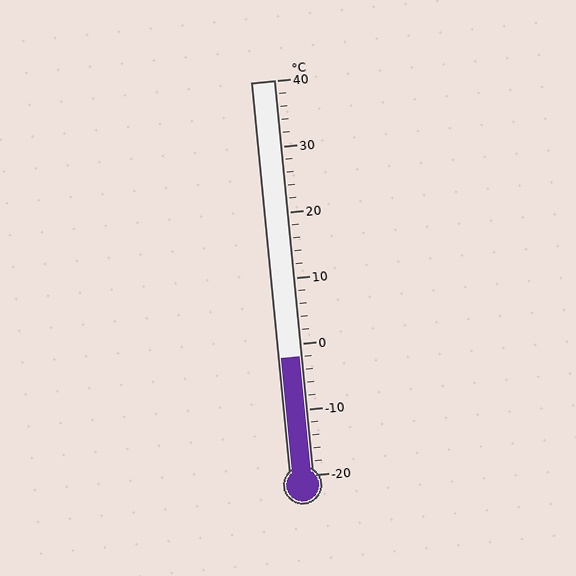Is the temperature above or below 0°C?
The temperature is below 0°C.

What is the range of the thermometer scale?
The thermometer scale ranges from -20°C to 40°C.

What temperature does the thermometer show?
The thermometer shows approximately -2°C.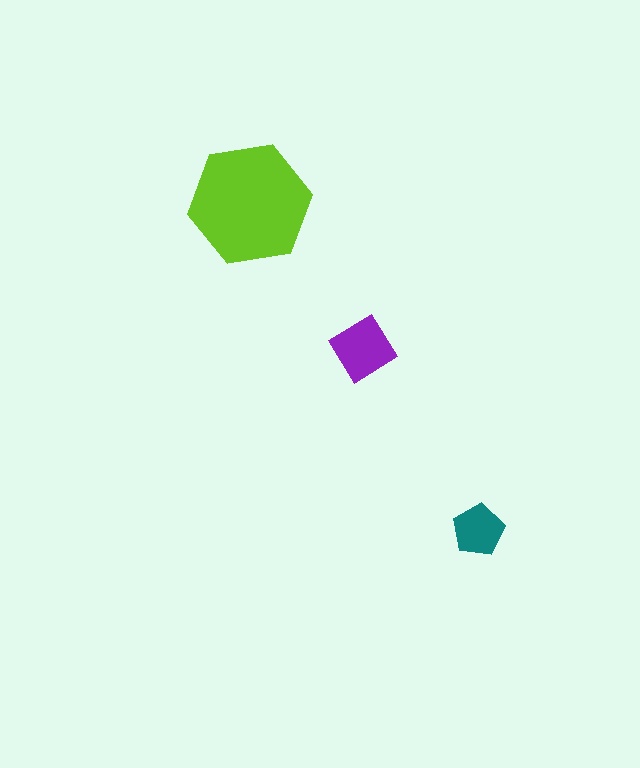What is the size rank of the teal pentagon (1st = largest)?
3rd.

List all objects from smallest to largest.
The teal pentagon, the purple diamond, the lime hexagon.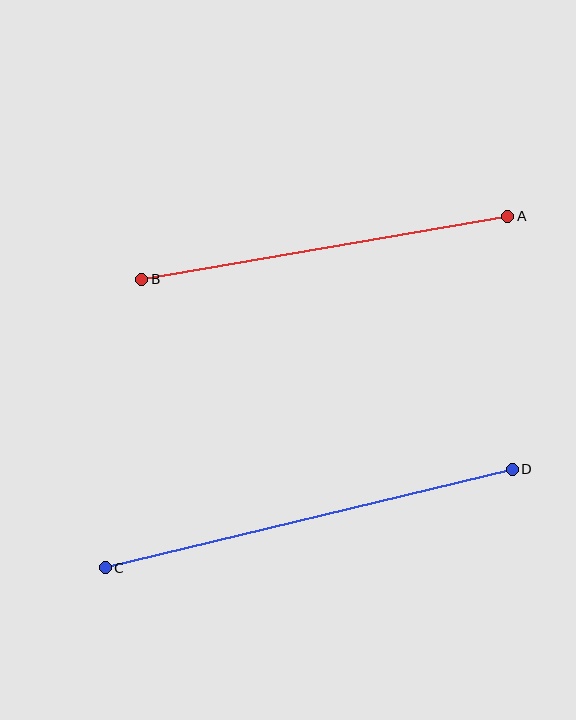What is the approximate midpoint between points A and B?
The midpoint is at approximately (325, 248) pixels.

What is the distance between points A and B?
The distance is approximately 371 pixels.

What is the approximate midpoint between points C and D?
The midpoint is at approximately (309, 519) pixels.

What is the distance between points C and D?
The distance is approximately 419 pixels.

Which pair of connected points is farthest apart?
Points C and D are farthest apart.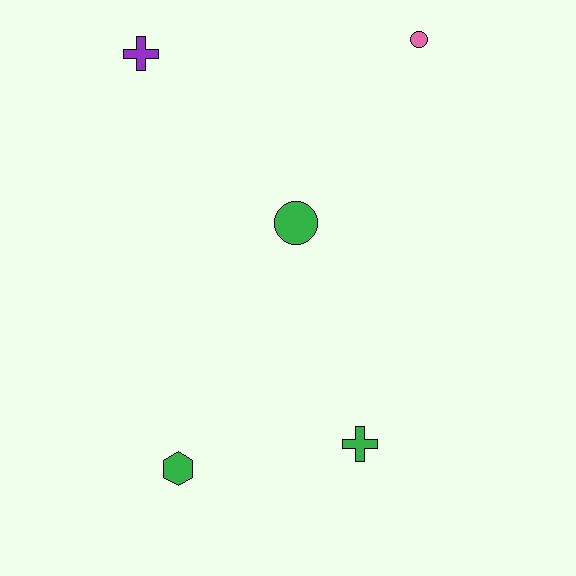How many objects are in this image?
There are 5 objects.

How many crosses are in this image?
There are 2 crosses.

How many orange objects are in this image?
There are no orange objects.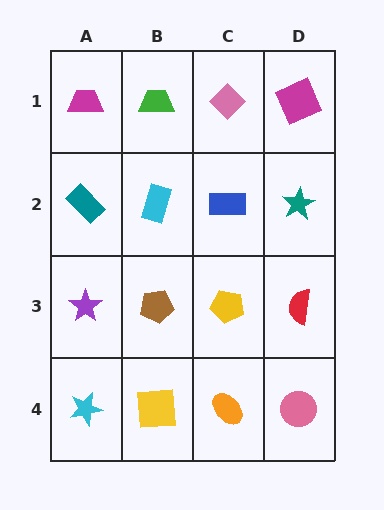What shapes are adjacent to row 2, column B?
A green trapezoid (row 1, column B), a brown pentagon (row 3, column B), a teal rectangle (row 2, column A), a blue rectangle (row 2, column C).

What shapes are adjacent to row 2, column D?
A magenta square (row 1, column D), a red semicircle (row 3, column D), a blue rectangle (row 2, column C).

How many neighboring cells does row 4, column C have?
3.